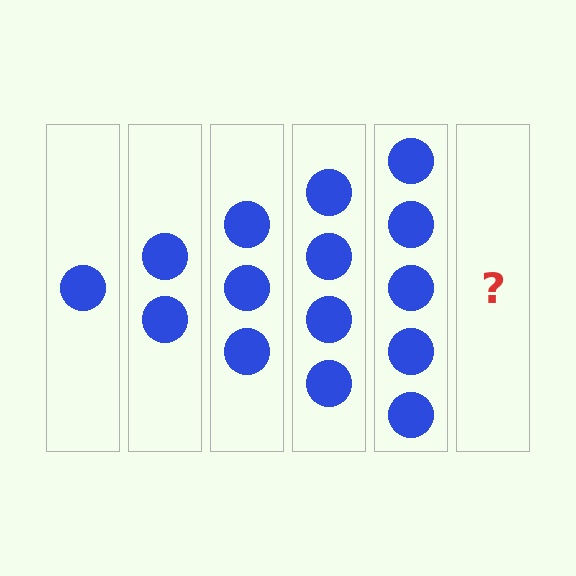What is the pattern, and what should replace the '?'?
The pattern is that each step adds one more circle. The '?' should be 6 circles.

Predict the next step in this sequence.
The next step is 6 circles.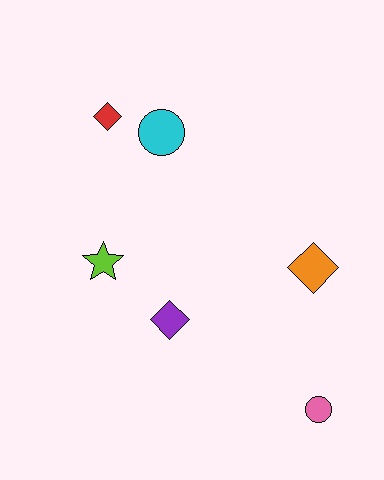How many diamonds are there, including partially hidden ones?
There are 3 diamonds.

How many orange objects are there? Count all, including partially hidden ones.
There is 1 orange object.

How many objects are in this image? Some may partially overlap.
There are 6 objects.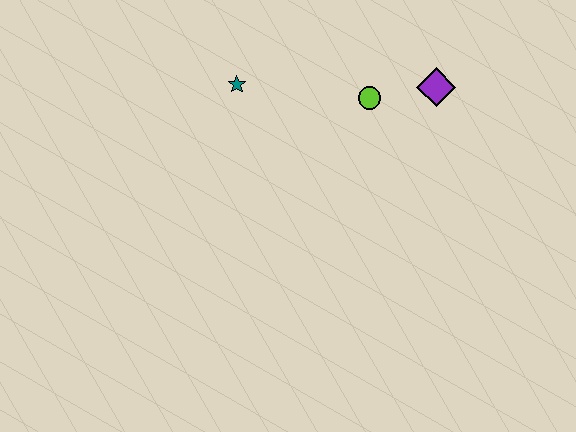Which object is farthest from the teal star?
The purple diamond is farthest from the teal star.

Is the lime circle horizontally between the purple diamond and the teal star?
Yes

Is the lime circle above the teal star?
No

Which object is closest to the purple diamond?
The lime circle is closest to the purple diamond.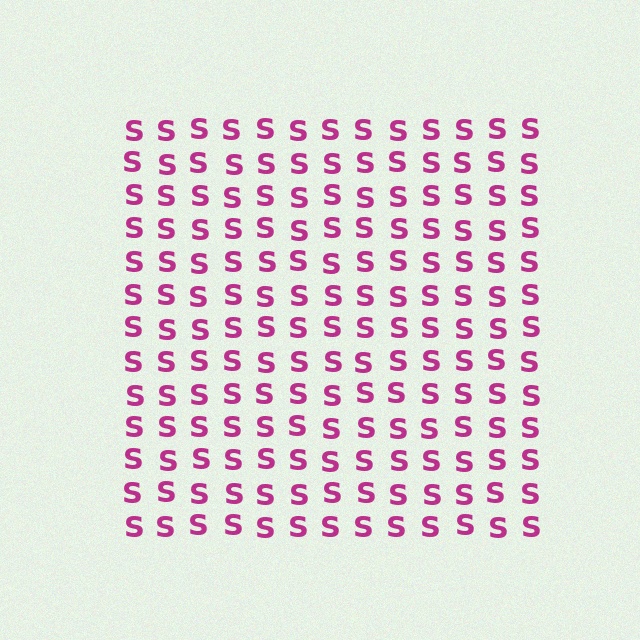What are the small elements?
The small elements are letter S's.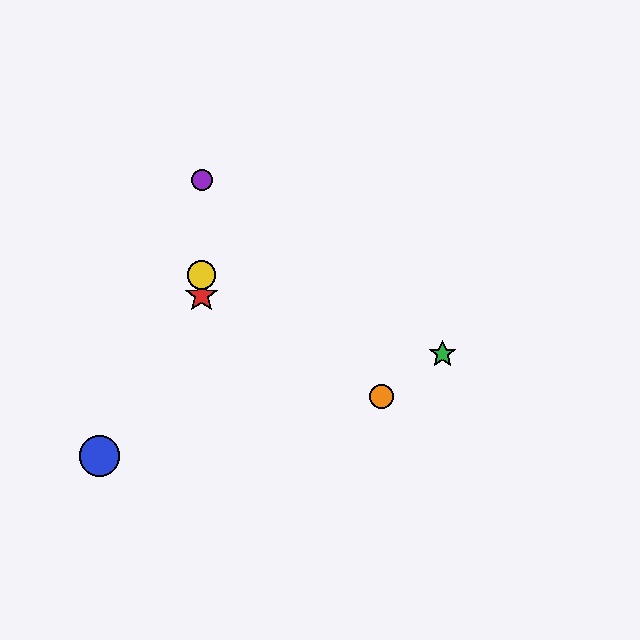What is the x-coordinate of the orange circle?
The orange circle is at x≈381.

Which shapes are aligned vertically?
The red star, the yellow circle, the purple circle are aligned vertically.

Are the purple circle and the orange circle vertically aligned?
No, the purple circle is at x≈202 and the orange circle is at x≈381.